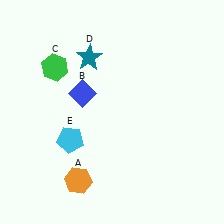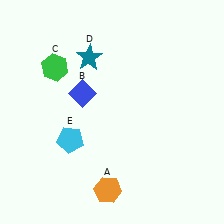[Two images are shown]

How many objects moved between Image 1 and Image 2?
1 object moved between the two images.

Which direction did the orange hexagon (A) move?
The orange hexagon (A) moved right.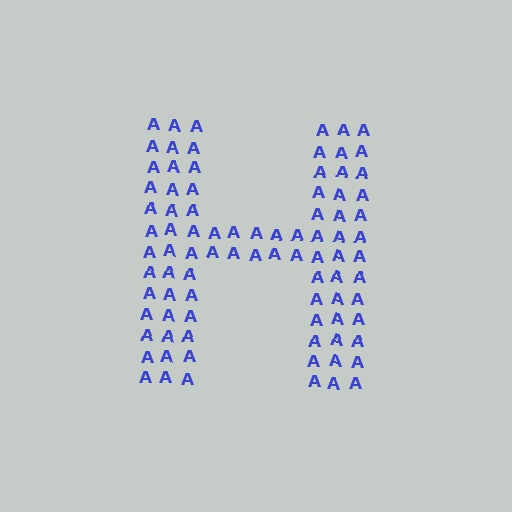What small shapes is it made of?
It is made of small letter A's.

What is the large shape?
The large shape is the letter H.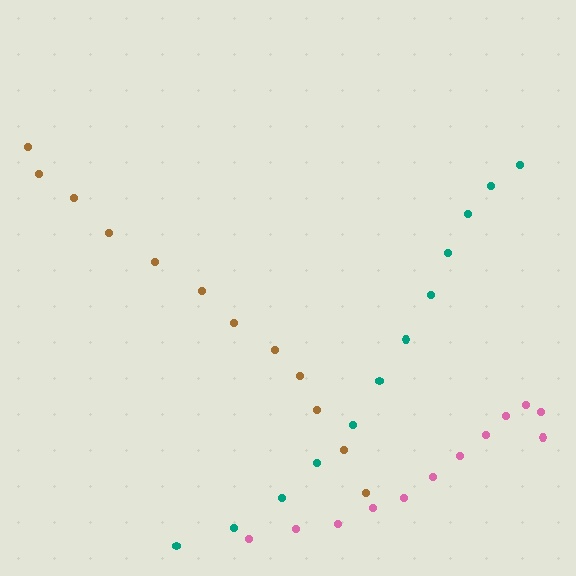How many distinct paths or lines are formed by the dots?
There are 3 distinct paths.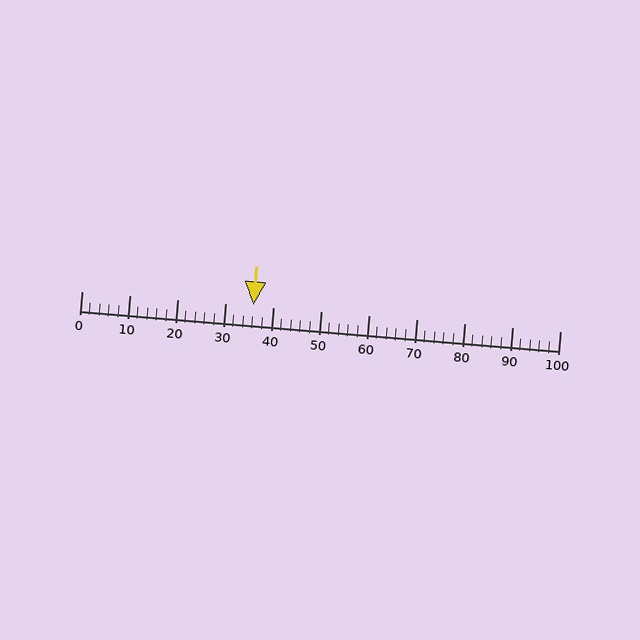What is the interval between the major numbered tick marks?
The major tick marks are spaced 10 units apart.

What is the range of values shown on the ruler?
The ruler shows values from 0 to 100.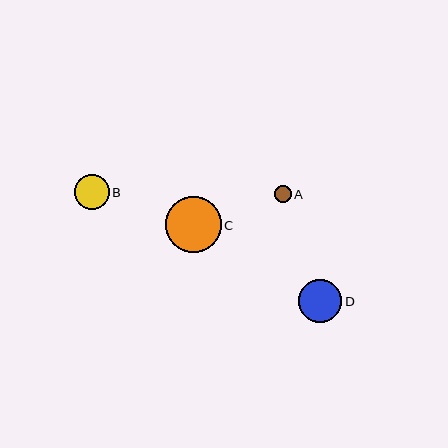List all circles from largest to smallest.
From largest to smallest: C, D, B, A.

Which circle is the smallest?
Circle A is the smallest with a size of approximately 17 pixels.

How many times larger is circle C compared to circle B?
Circle C is approximately 1.6 times the size of circle B.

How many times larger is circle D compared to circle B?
Circle D is approximately 1.2 times the size of circle B.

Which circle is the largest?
Circle C is the largest with a size of approximately 56 pixels.